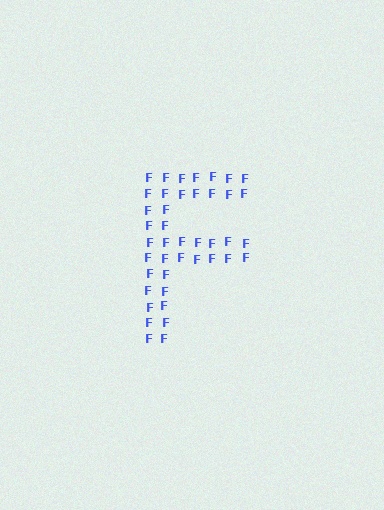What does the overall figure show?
The overall figure shows the letter F.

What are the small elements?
The small elements are letter F's.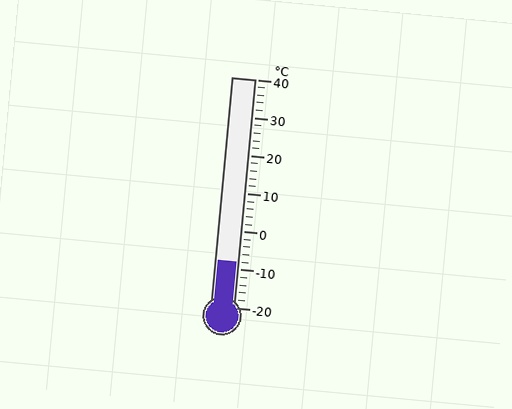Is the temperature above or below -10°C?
The temperature is above -10°C.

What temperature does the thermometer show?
The thermometer shows approximately -8°C.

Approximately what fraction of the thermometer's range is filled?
The thermometer is filled to approximately 20% of its range.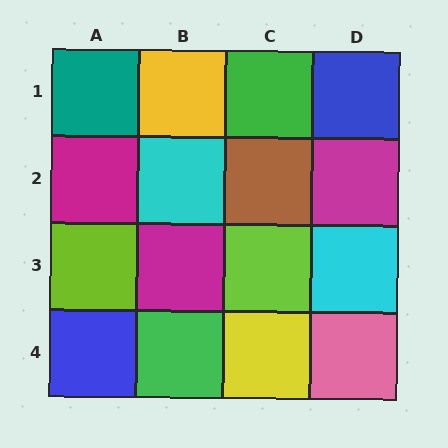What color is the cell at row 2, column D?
Magenta.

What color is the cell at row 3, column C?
Lime.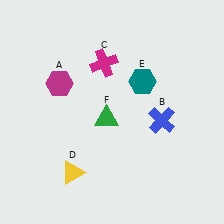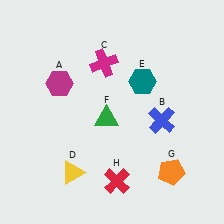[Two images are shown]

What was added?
An orange pentagon (G), a red cross (H) were added in Image 2.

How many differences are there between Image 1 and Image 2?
There are 2 differences between the two images.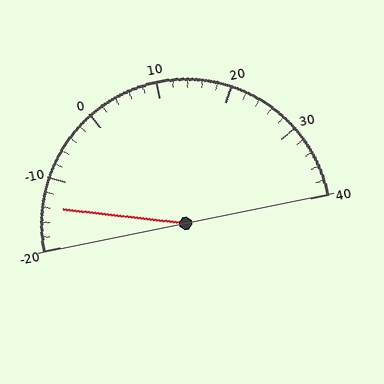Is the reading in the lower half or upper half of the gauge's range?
The reading is in the lower half of the range (-20 to 40).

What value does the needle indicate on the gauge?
The needle indicates approximately -14.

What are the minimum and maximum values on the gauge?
The gauge ranges from -20 to 40.